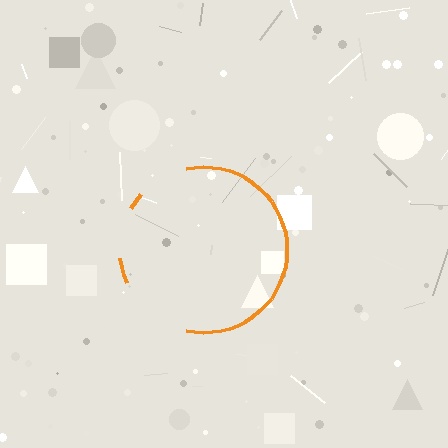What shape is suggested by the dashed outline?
The dashed outline suggests a circle.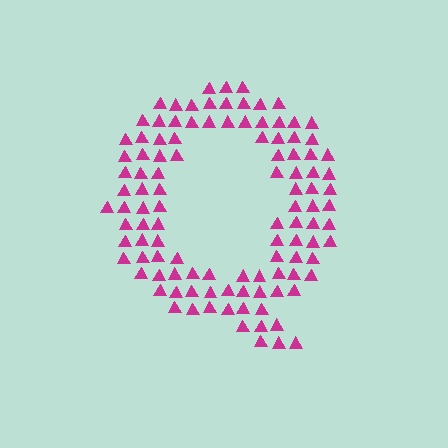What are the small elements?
The small elements are triangles.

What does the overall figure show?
The overall figure shows the letter Q.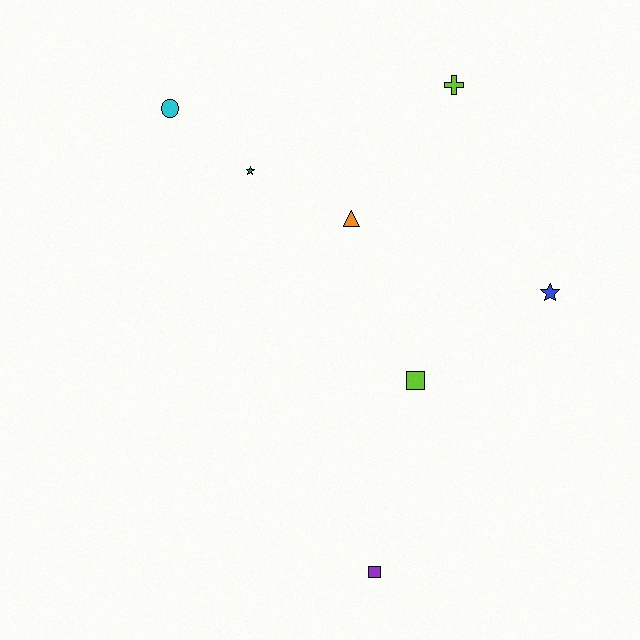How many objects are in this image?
There are 7 objects.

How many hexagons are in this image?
There are no hexagons.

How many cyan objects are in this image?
There is 1 cyan object.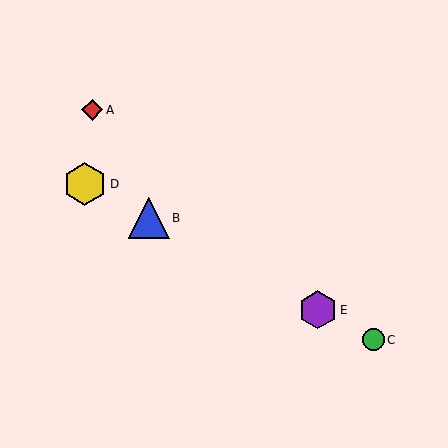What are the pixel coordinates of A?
Object A is at (92, 110).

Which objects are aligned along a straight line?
Objects B, C, D, E are aligned along a straight line.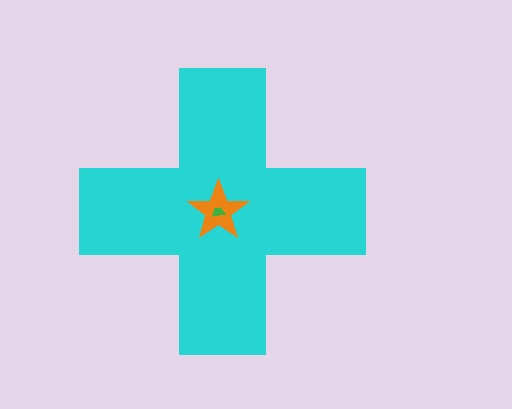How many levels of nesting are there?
3.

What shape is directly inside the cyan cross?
The orange star.